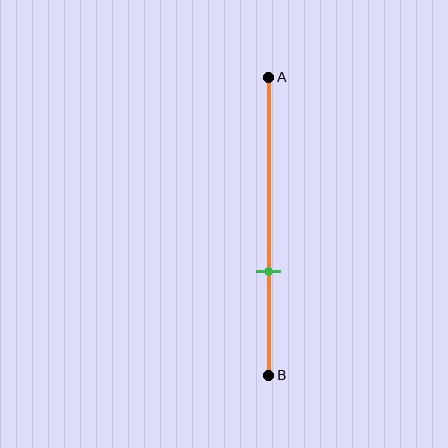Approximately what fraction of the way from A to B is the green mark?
The green mark is approximately 65% of the way from A to B.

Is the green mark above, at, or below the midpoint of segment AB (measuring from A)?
The green mark is below the midpoint of segment AB.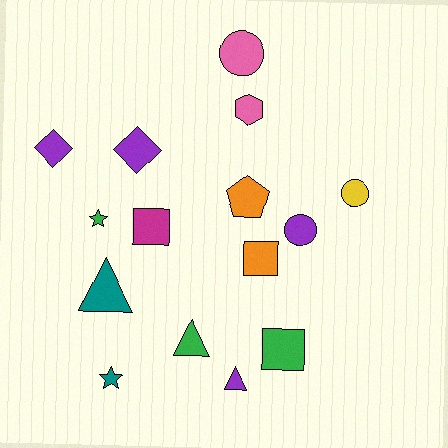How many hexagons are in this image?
There is 1 hexagon.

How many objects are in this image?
There are 15 objects.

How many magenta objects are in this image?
There is 1 magenta object.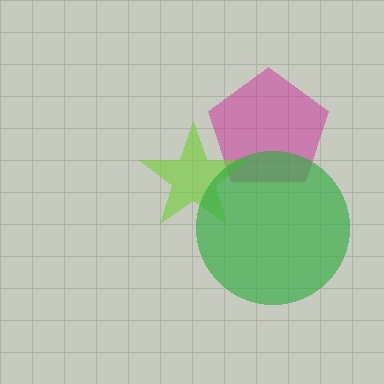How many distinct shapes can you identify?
There are 3 distinct shapes: a magenta pentagon, a lime star, a green circle.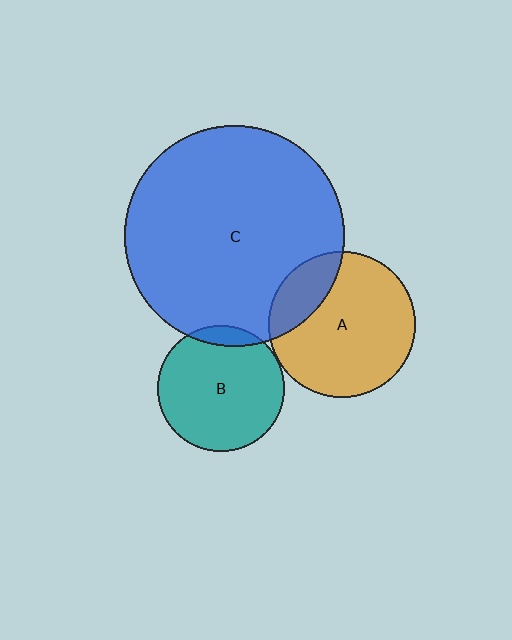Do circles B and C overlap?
Yes.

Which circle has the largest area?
Circle C (blue).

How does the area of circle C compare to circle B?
Approximately 3.0 times.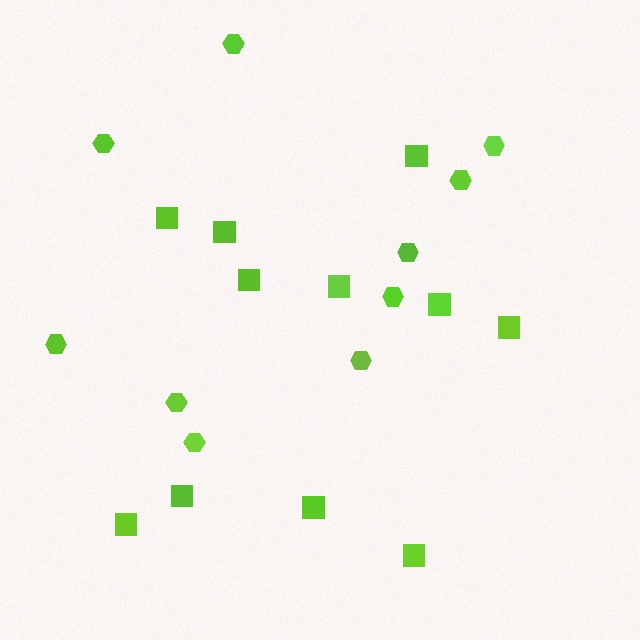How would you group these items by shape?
There are 2 groups: one group of squares (11) and one group of hexagons (10).